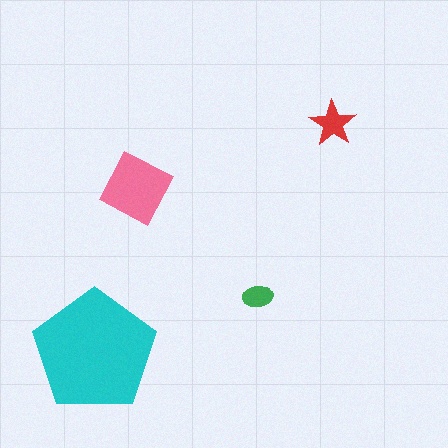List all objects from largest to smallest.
The cyan pentagon, the pink square, the red star, the green ellipse.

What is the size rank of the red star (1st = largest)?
3rd.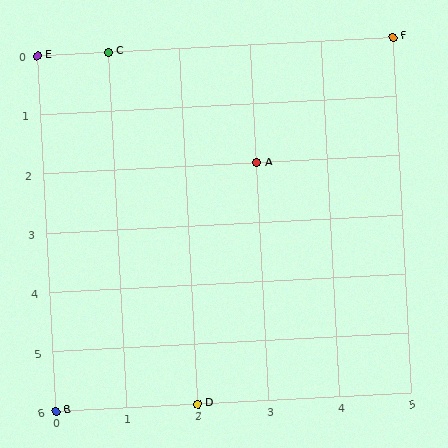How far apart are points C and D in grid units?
Points C and D are 1 column and 6 rows apart (about 6.1 grid units diagonally).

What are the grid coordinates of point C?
Point C is at grid coordinates (1, 0).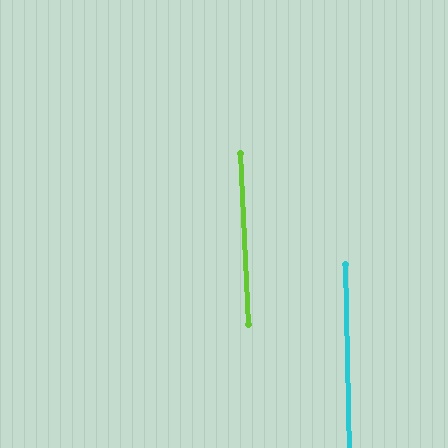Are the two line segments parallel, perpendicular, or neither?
Parallel — their directions differ by only 1.7°.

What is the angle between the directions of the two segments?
Approximately 2 degrees.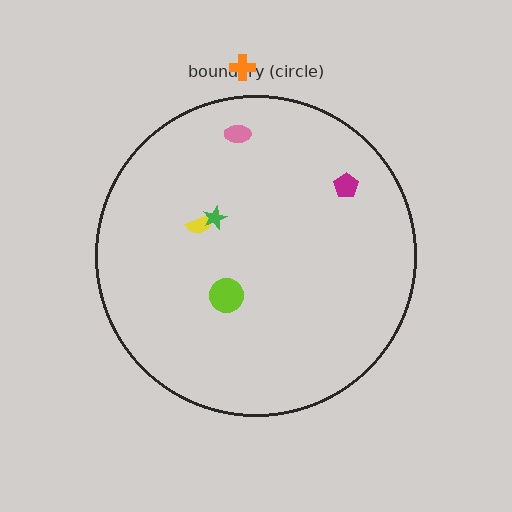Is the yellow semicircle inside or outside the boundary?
Inside.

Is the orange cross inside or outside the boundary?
Outside.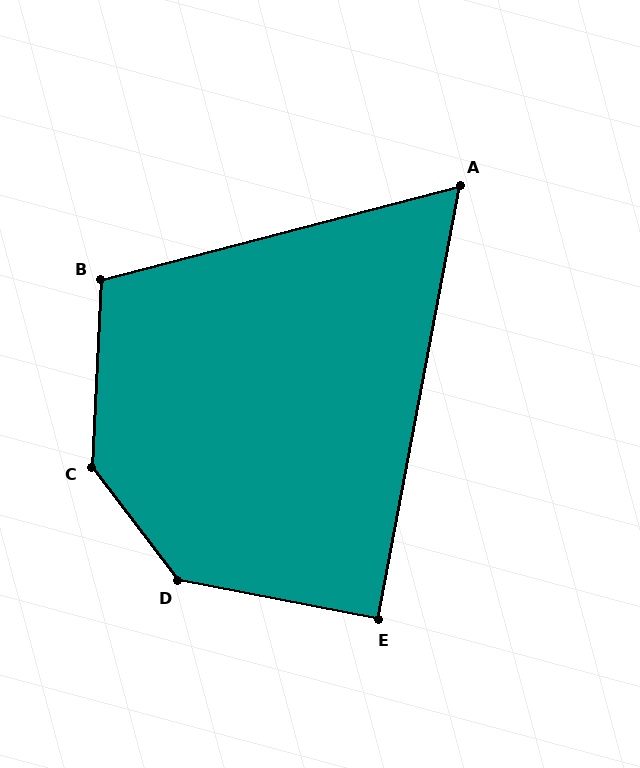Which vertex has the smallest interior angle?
A, at approximately 65 degrees.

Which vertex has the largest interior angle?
C, at approximately 140 degrees.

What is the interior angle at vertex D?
Approximately 138 degrees (obtuse).